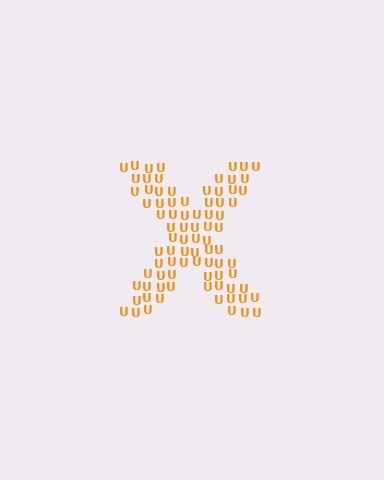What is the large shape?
The large shape is the letter X.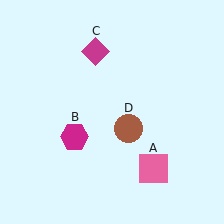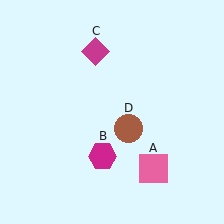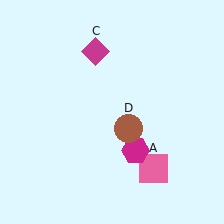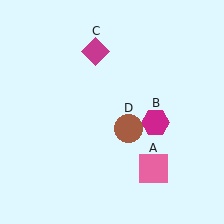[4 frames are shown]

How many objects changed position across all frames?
1 object changed position: magenta hexagon (object B).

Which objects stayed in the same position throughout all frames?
Pink square (object A) and magenta diamond (object C) and brown circle (object D) remained stationary.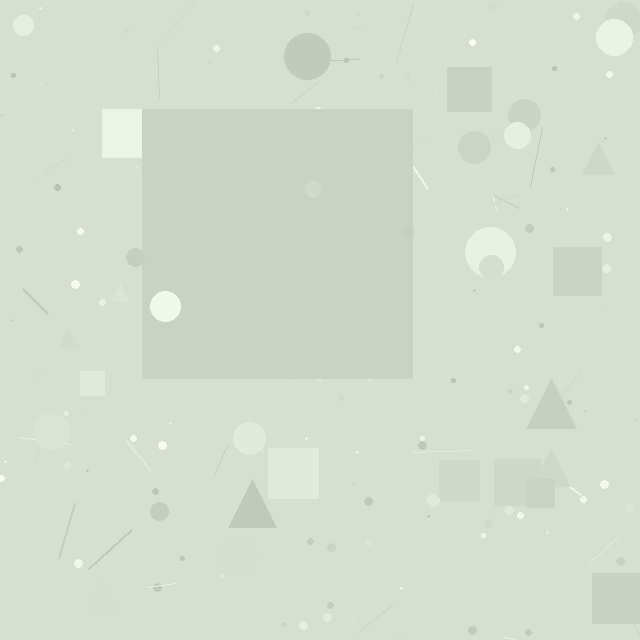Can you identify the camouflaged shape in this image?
The camouflaged shape is a square.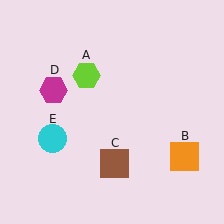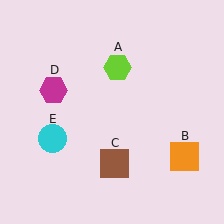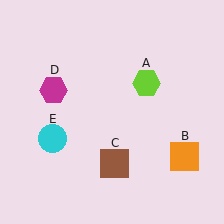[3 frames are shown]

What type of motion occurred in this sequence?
The lime hexagon (object A) rotated clockwise around the center of the scene.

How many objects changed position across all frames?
1 object changed position: lime hexagon (object A).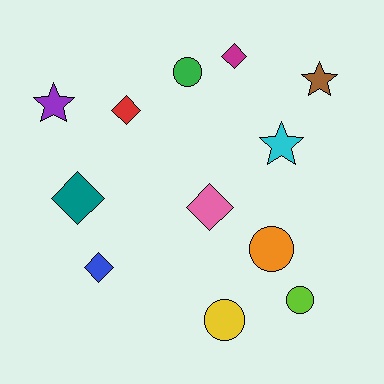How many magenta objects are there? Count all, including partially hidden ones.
There is 1 magenta object.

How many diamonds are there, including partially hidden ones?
There are 5 diamonds.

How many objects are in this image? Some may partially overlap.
There are 12 objects.